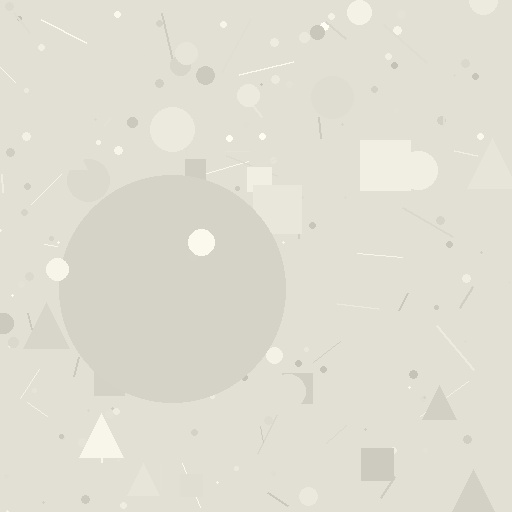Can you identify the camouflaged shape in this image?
The camouflaged shape is a circle.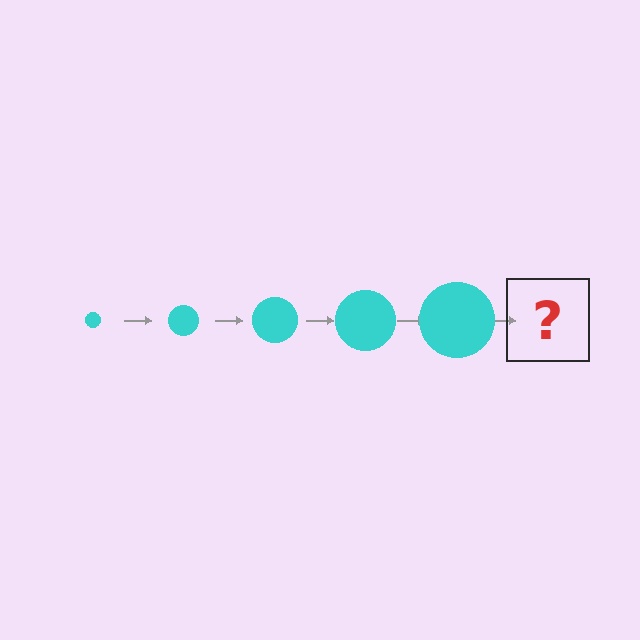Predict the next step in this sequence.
The next step is a cyan circle, larger than the previous one.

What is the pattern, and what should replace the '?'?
The pattern is that the circle gets progressively larger each step. The '?' should be a cyan circle, larger than the previous one.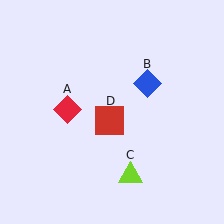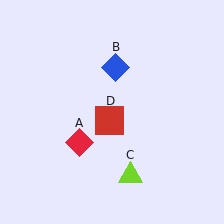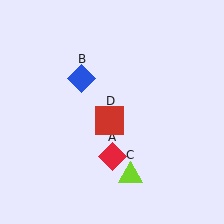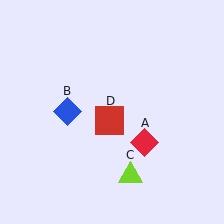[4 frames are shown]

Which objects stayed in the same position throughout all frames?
Lime triangle (object C) and red square (object D) remained stationary.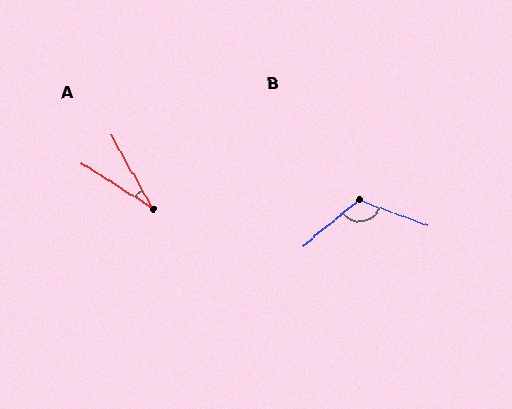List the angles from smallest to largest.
A (28°), B (120°).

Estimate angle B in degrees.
Approximately 120 degrees.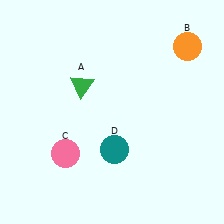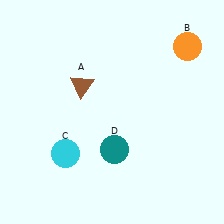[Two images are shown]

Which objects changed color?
A changed from green to brown. C changed from pink to cyan.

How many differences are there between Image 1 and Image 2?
There are 2 differences between the two images.